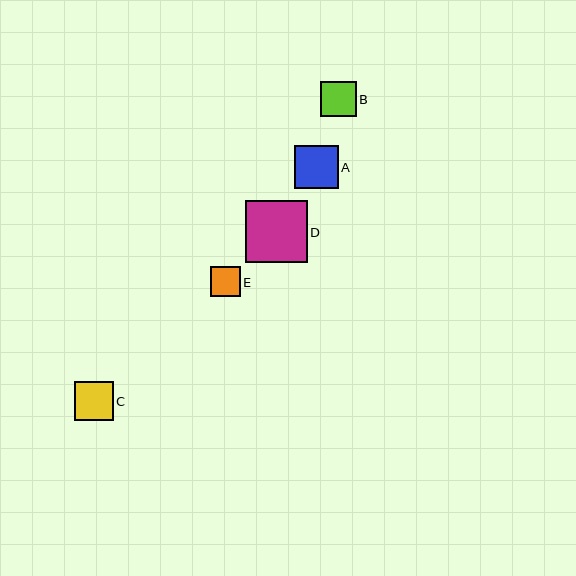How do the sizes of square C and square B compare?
Square C and square B are approximately the same size.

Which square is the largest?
Square D is the largest with a size of approximately 62 pixels.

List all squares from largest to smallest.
From largest to smallest: D, A, C, B, E.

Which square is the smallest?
Square E is the smallest with a size of approximately 30 pixels.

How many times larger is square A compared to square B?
Square A is approximately 1.2 times the size of square B.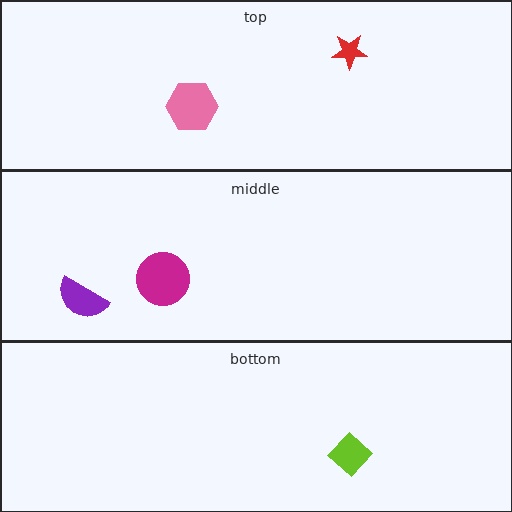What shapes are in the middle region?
The magenta circle, the purple semicircle.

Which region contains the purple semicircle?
The middle region.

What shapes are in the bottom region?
The lime diamond.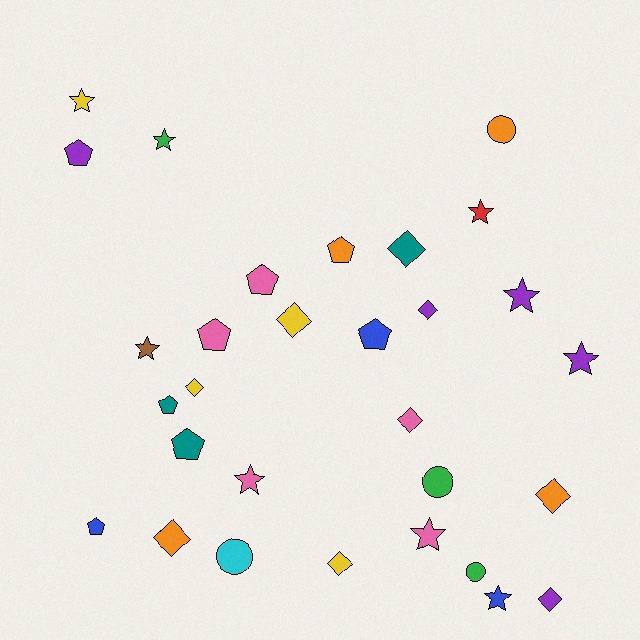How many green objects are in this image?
There are 3 green objects.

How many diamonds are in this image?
There are 9 diamonds.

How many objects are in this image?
There are 30 objects.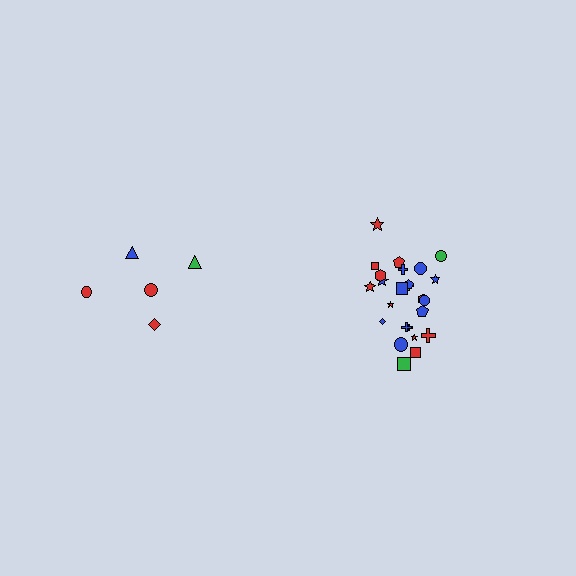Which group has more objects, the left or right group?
The right group.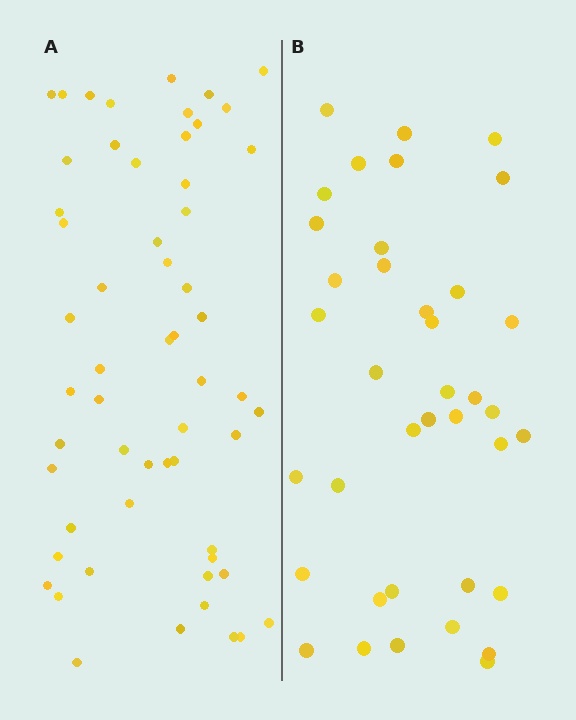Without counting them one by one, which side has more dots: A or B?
Region A (the left region) has more dots.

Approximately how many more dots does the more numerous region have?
Region A has approximately 20 more dots than region B.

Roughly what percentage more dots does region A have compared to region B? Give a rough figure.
About 50% more.